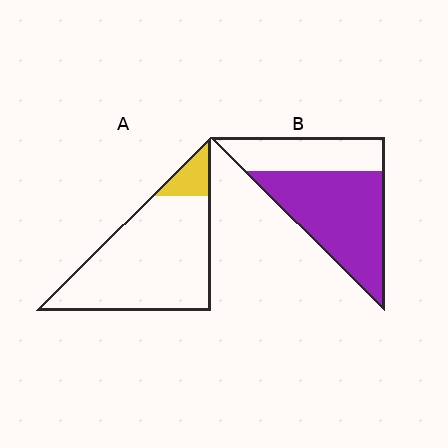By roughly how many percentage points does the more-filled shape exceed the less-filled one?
By roughly 55 percentage points (B over A).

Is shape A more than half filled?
No.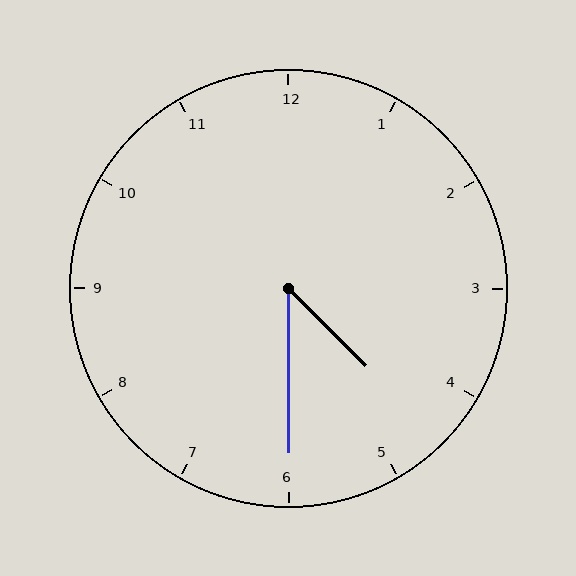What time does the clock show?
4:30.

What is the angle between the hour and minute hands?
Approximately 45 degrees.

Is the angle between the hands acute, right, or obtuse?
It is acute.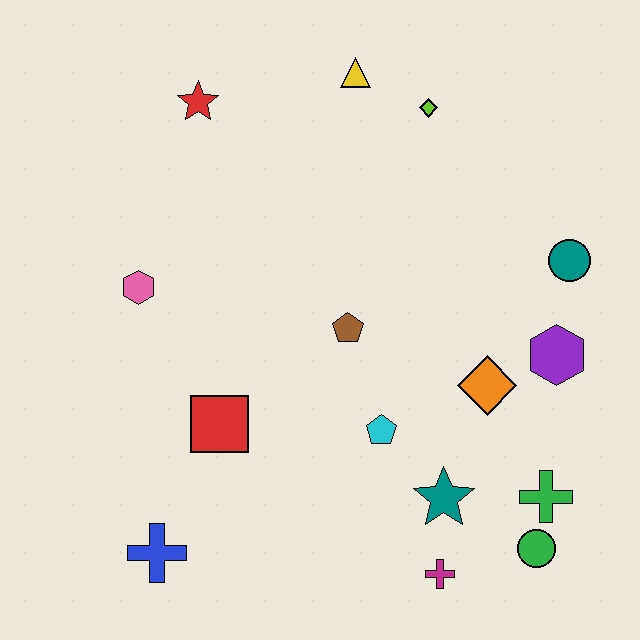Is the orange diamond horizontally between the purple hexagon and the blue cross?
Yes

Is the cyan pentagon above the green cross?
Yes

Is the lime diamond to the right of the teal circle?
No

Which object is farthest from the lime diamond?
The blue cross is farthest from the lime diamond.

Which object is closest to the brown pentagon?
The cyan pentagon is closest to the brown pentagon.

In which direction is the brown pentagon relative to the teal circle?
The brown pentagon is to the left of the teal circle.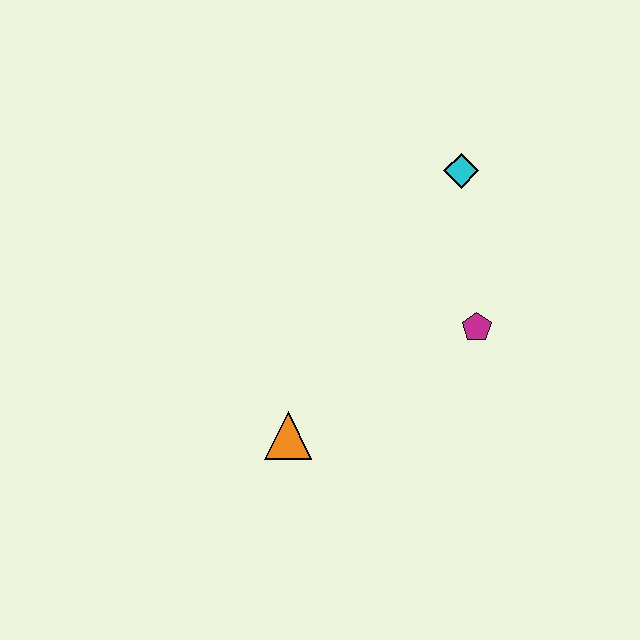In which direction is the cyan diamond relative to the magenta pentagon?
The cyan diamond is above the magenta pentagon.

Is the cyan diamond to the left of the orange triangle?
No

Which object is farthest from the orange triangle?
The cyan diamond is farthest from the orange triangle.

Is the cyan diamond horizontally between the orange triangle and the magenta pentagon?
Yes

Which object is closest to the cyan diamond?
The magenta pentagon is closest to the cyan diamond.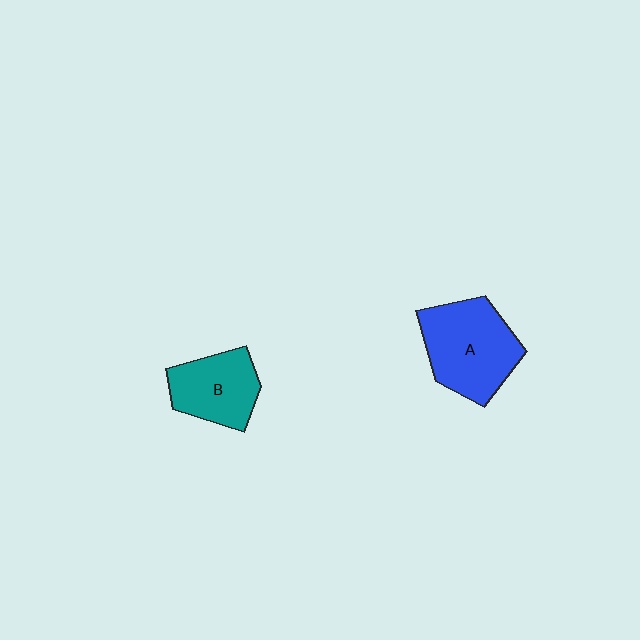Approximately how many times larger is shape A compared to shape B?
Approximately 1.4 times.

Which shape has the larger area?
Shape A (blue).